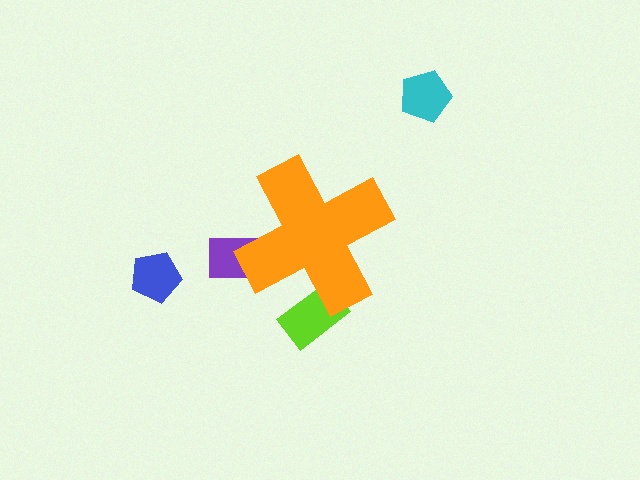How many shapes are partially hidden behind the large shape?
2 shapes are partially hidden.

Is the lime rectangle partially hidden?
Yes, the lime rectangle is partially hidden behind the orange cross.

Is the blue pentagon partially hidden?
No, the blue pentagon is fully visible.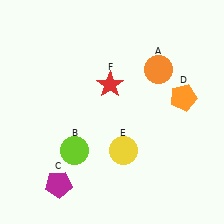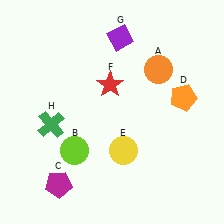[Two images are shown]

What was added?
A purple diamond (G), a green cross (H) were added in Image 2.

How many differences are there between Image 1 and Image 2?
There are 2 differences between the two images.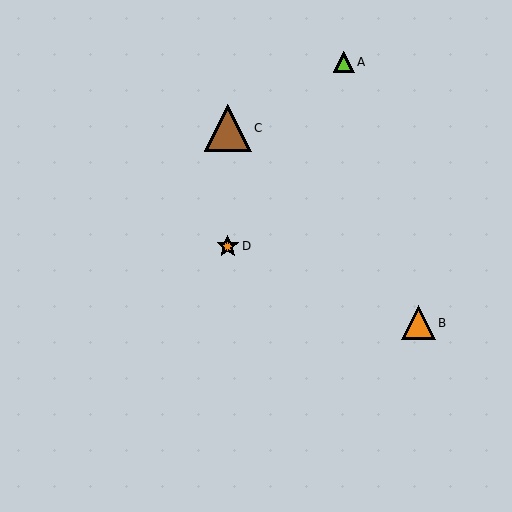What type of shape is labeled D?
Shape D is an orange star.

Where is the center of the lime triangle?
The center of the lime triangle is at (344, 62).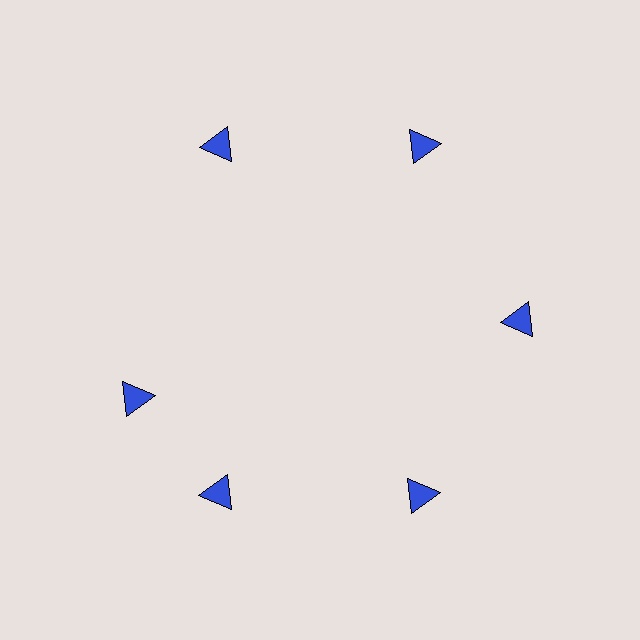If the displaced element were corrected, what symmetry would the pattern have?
It would have 6-fold rotational symmetry — the pattern would map onto itself every 60 degrees.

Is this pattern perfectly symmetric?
No. The 6 blue triangles are arranged in a ring, but one element near the 9 o'clock position is rotated out of alignment along the ring, breaking the 6-fold rotational symmetry.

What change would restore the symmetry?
The symmetry would be restored by rotating it back into even spacing with its neighbors so that all 6 triangles sit at equal angles and equal distance from the center.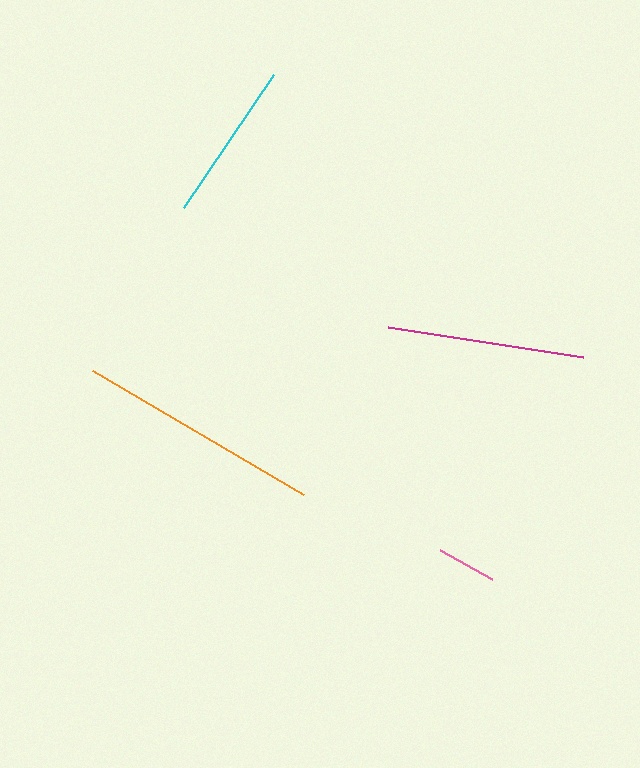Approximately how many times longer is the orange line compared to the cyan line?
The orange line is approximately 1.5 times the length of the cyan line.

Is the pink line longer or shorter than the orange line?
The orange line is longer than the pink line.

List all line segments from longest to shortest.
From longest to shortest: orange, magenta, cyan, pink.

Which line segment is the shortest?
The pink line is the shortest at approximately 60 pixels.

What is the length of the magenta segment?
The magenta segment is approximately 198 pixels long.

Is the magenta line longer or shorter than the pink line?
The magenta line is longer than the pink line.